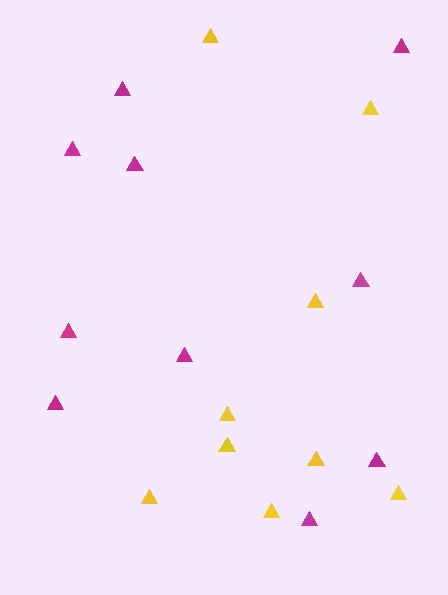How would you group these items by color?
There are 2 groups: one group of magenta triangles (10) and one group of yellow triangles (9).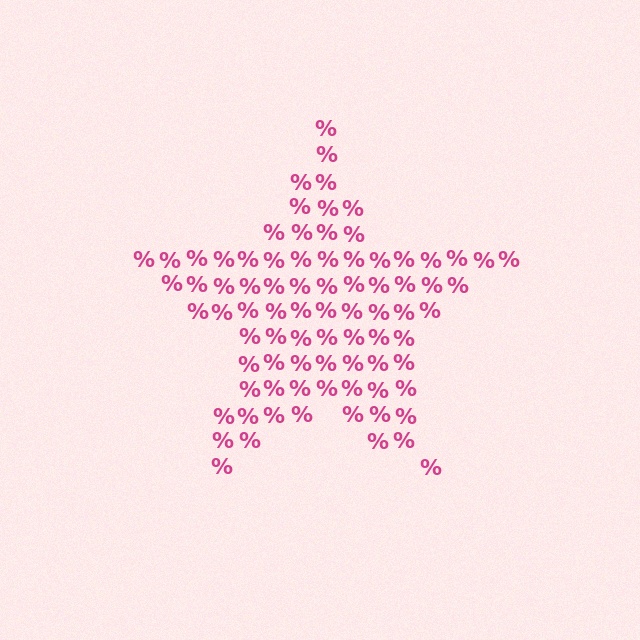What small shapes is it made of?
It is made of small percent signs.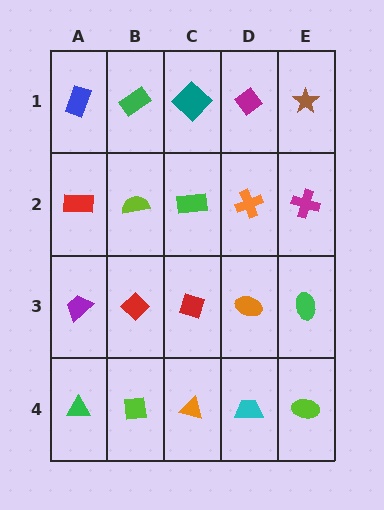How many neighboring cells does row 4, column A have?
2.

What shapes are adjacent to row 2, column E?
A brown star (row 1, column E), a green ellipse (row 3, column E), an orange cross (row 2, column D).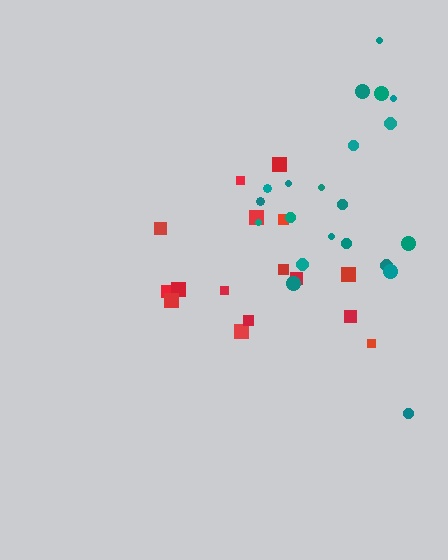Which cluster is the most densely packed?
Teal.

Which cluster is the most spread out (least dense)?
Red.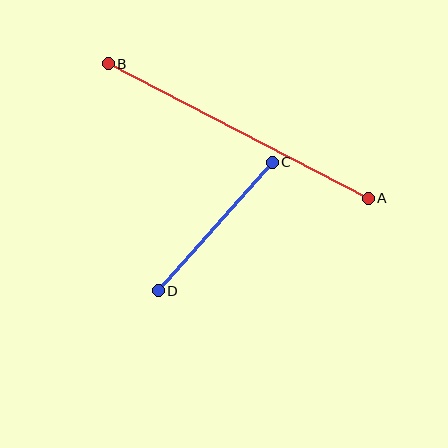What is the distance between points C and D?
The distance is approximately 172 pixels.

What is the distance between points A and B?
The distance is approximately 293 pixels.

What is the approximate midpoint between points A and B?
The midpoint is at approximately (238, 131) pixels.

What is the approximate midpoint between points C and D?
The midpoint is at approximately (215, 227) pixels.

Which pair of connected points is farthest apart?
Points A and B are farthest apart.